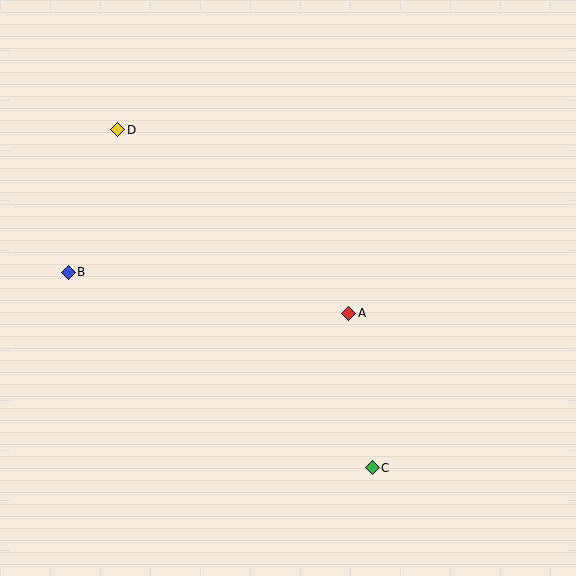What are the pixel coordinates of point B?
Point B is at (68, 272).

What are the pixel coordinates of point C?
Point C is at (372, 468).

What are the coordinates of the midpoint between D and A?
The midpoint between D and A is at (233, 221).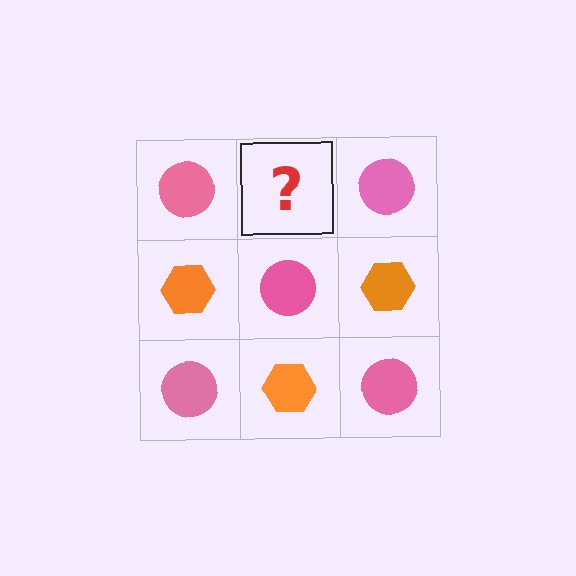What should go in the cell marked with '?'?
The missing cell should contain an orange hexagon.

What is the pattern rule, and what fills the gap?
The rule is that it alternates pink circle and orange hexagon in a checkerboard pattern. The gap should be filled with an orange hexagon.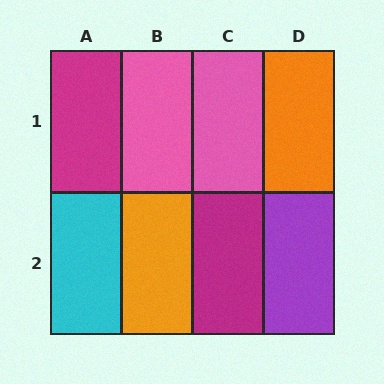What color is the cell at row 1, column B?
Pink.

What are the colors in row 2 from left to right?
Cyan, orange, magenta, purple.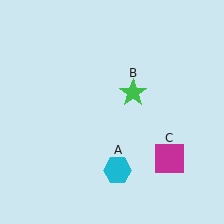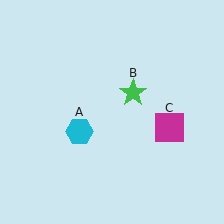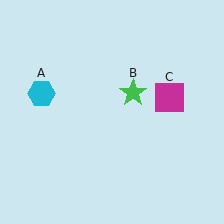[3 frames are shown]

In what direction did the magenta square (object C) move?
The magenta square (object C) moved up.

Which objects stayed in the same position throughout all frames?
Green star (object B) remained stationary.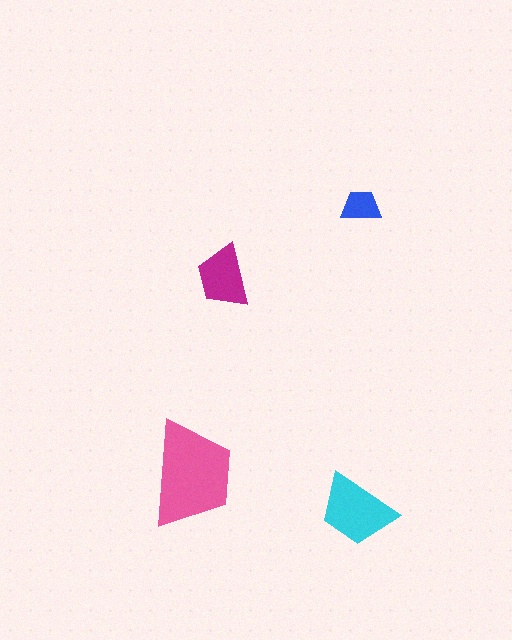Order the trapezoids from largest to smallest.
the pink one, the cyan one, the magenta one, the blue one.